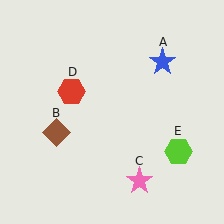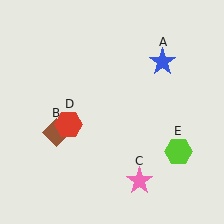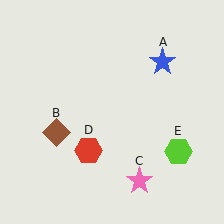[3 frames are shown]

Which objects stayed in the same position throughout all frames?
Blue star (object A) and brown diamond (object B) and pink star (object C) and lime hexagon (object E) remained stationary.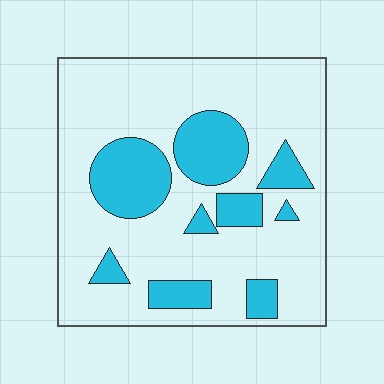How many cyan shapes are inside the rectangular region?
9.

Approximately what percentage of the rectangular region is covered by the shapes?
Approximately 25%.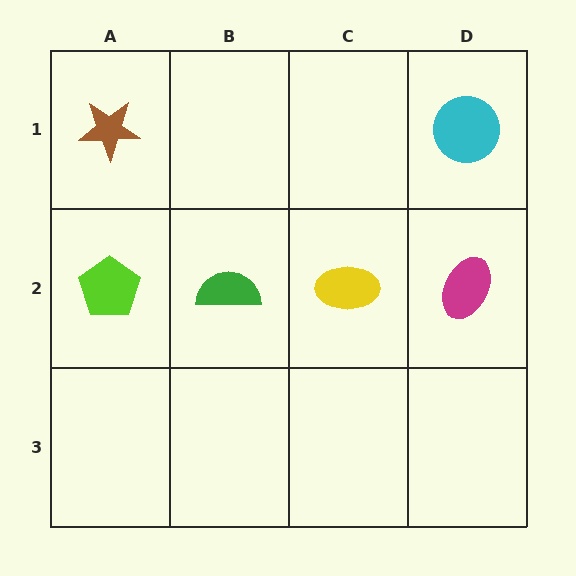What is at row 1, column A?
A brown star.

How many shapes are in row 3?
0 shapes.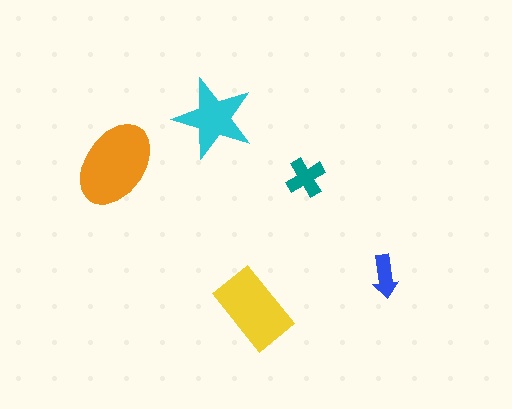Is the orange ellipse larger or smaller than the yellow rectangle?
Larger.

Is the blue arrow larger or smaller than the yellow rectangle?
Smaller.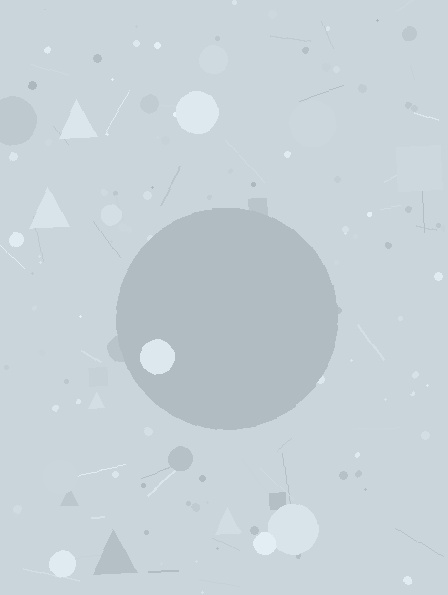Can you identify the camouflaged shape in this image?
The camouflaged shape is a circle.